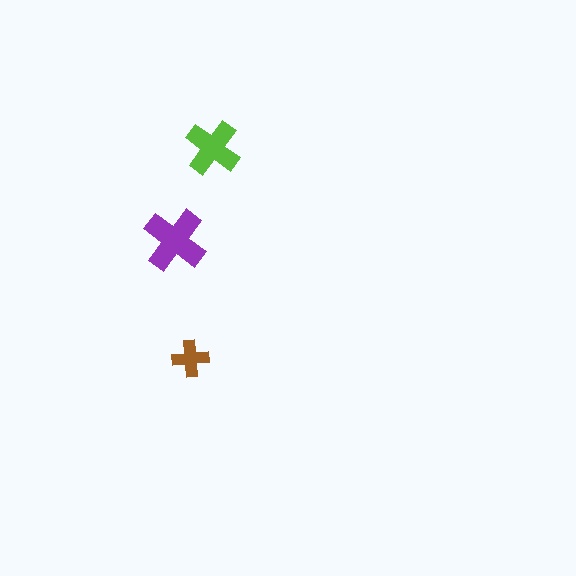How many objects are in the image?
There are 3 objects in the image.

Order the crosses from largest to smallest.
the purple one, the lime one, the brown one.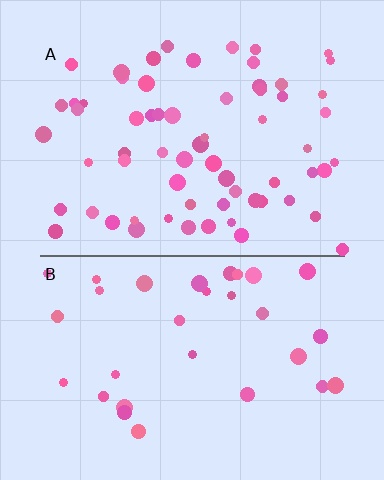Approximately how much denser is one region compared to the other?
Approximately 2.1× — region A over region B.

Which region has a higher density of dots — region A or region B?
A (the top).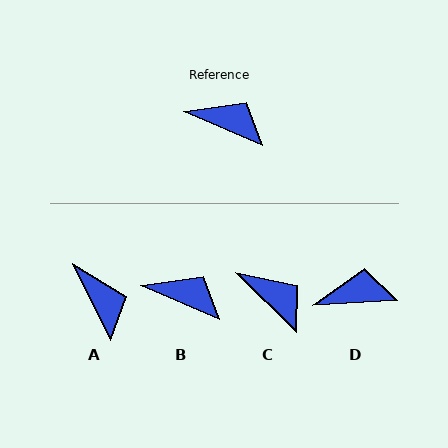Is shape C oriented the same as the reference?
No, it is off by about 20 degrees.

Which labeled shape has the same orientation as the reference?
B.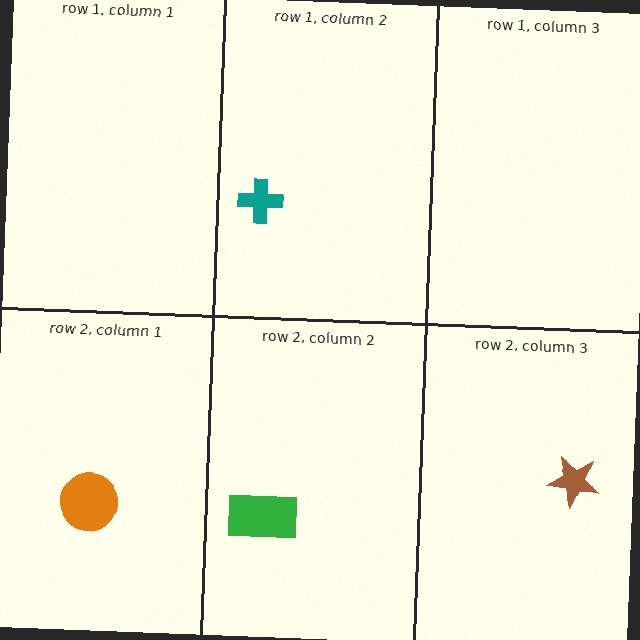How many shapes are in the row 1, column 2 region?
1.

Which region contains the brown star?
The row 2, column 3 region.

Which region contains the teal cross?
The row 1, column 2 region.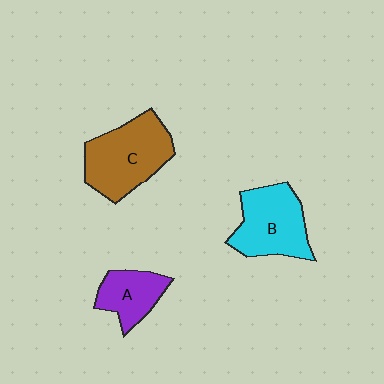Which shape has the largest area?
Shape C (brown).